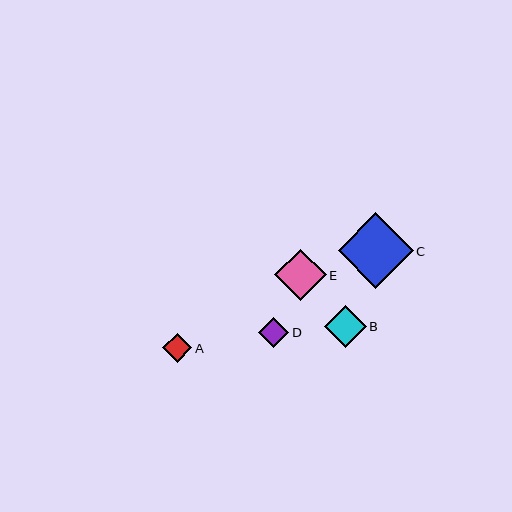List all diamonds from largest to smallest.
From largest to smallest: C, E, B, D, A.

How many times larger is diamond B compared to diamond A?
Diamond B is approximately 1.4 times the size of diamond A.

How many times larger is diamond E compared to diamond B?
Diamond E is approximately 1.2 times the size of diamond B.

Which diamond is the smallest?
Diamond A is the smallest with a size of approximately 29 pixels.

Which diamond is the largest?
Diamond C is the largest with a size of approximately 75 pixels.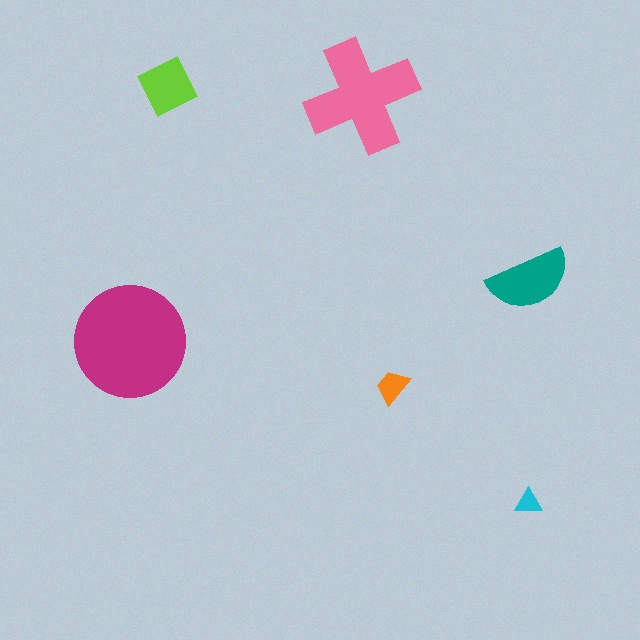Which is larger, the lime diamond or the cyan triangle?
The lime diamond.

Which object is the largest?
The magenta circle.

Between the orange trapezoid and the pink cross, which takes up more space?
The pink cross.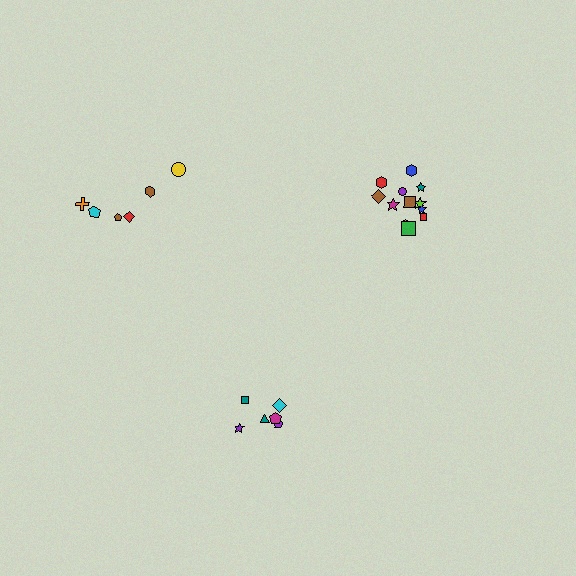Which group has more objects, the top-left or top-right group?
The top-right group.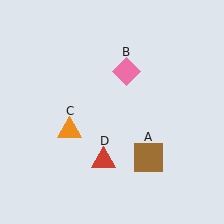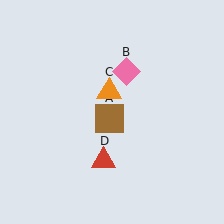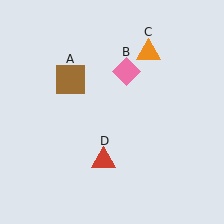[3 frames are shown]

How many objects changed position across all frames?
2 objects changed position: brown square (object A), orange triangle (object C).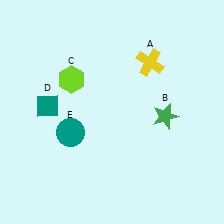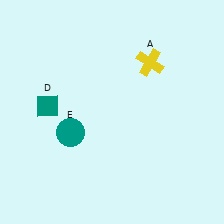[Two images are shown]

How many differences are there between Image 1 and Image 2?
There are 2 differences between the two images.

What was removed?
The green star (B), the lime hexagon (C) were removed in Image 2.